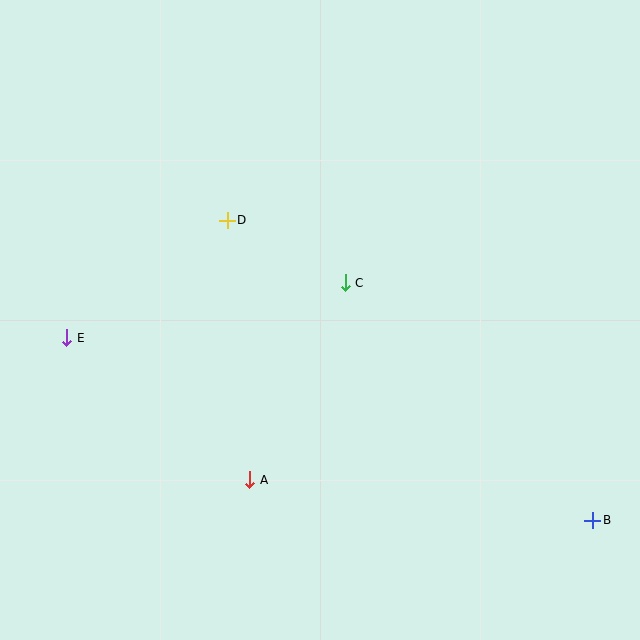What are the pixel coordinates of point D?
Point D is at (227, 220).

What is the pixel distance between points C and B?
The distance between C and B is 343 pixels.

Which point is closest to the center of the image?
Point C at (345, 283) is closest to the center.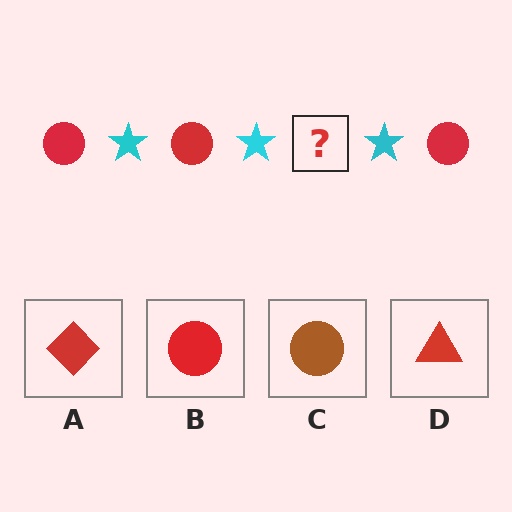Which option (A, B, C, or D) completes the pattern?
B.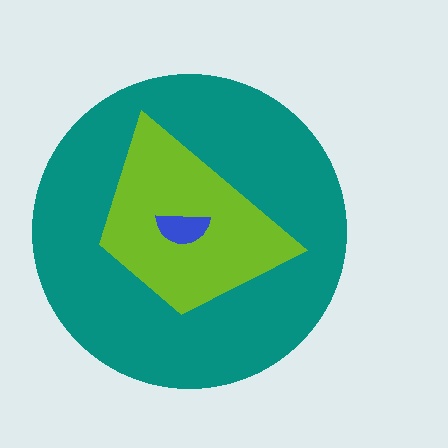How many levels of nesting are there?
3.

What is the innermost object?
The blue semicircle.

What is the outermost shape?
The teal circle.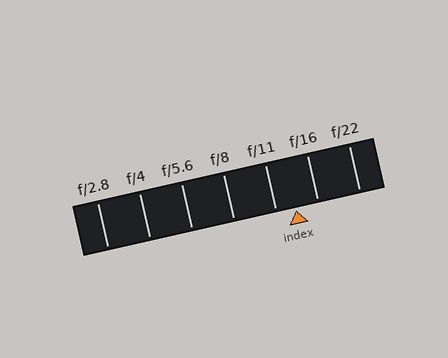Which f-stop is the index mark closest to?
The index mark is closest to f/11.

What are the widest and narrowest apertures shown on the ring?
The widest aperture shown is f/2.8 and the narrowest is f/22.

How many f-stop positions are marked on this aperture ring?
There are 7 f-stop positions marked.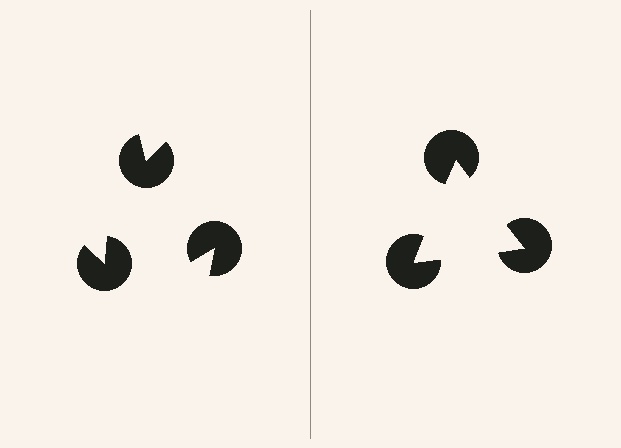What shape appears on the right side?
An illusory triangle.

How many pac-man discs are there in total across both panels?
6 — 3 on each side.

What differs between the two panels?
The pac-man discs are positioned identically on both sides; only the wedge orientations differ. On the right they align to a triangle; on the left they are misaligned.